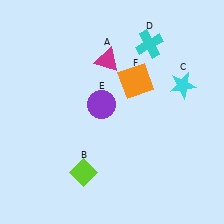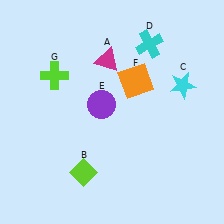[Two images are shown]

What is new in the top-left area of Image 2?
A lime cross (G) was added in the top-left area of Image 2.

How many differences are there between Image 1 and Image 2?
There is 1 difference between the two images.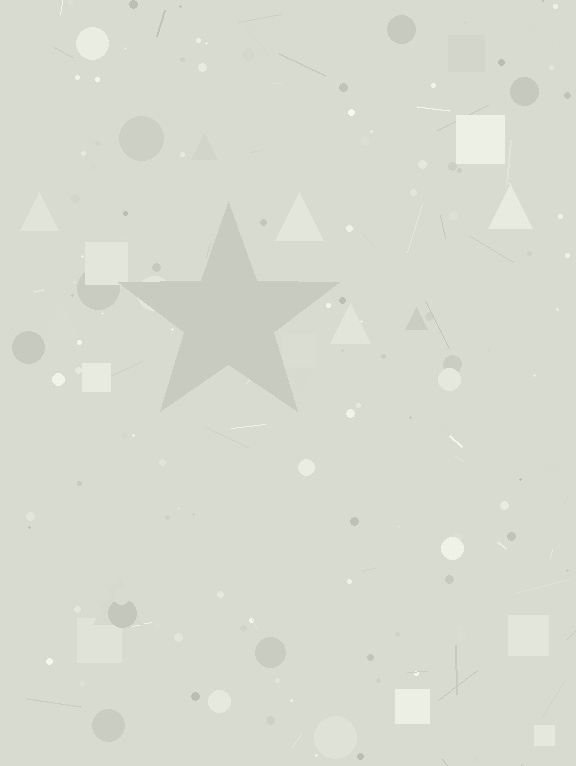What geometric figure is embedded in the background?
A star is embedded in the background.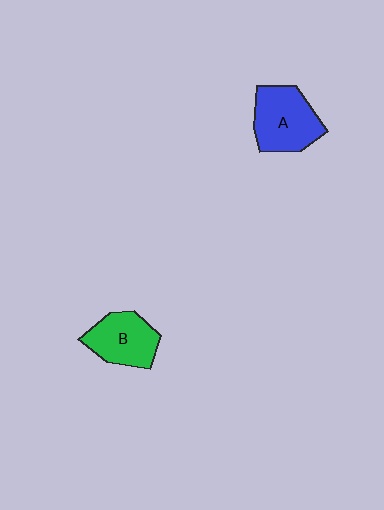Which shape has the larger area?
Shape A (blue).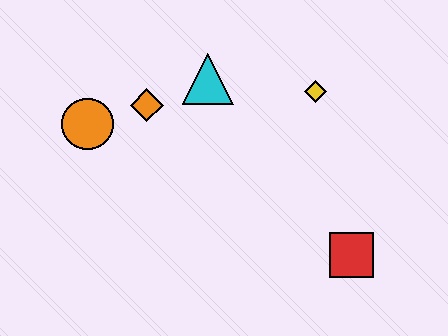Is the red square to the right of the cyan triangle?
Yes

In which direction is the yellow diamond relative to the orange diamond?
The yellow diamond is to the right of the orange diamond.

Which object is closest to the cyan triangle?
The orange diamond is closest to the cyan triangle.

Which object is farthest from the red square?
The orange circle is farthest from the red square.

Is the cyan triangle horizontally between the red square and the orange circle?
Yes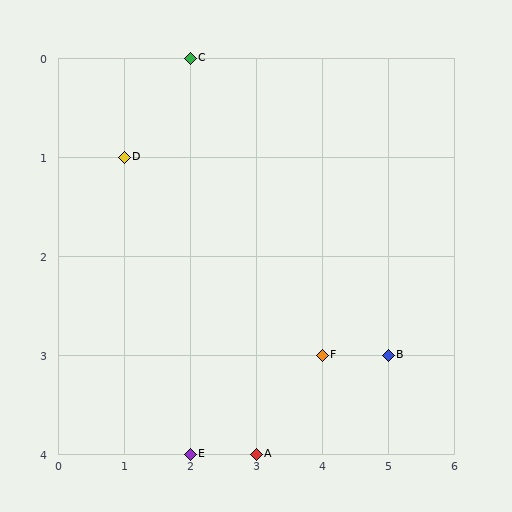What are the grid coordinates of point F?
Point F is at grid coordinates (4, 3).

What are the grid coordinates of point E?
Point E is at grid coordinates (2, 4).